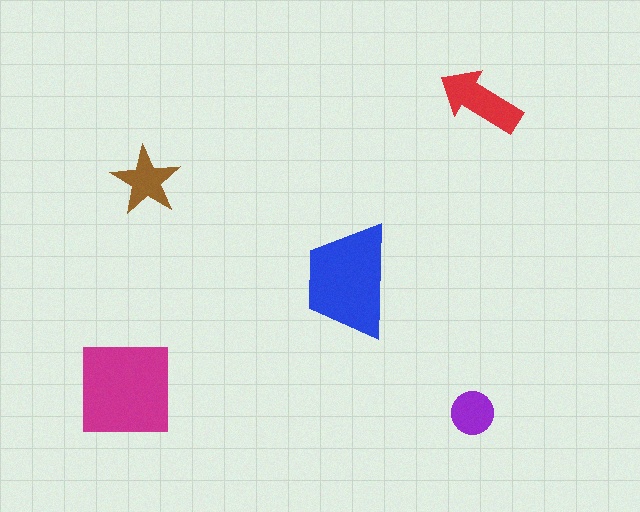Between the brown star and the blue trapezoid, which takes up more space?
The blue trapezoid.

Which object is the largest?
The magenta square.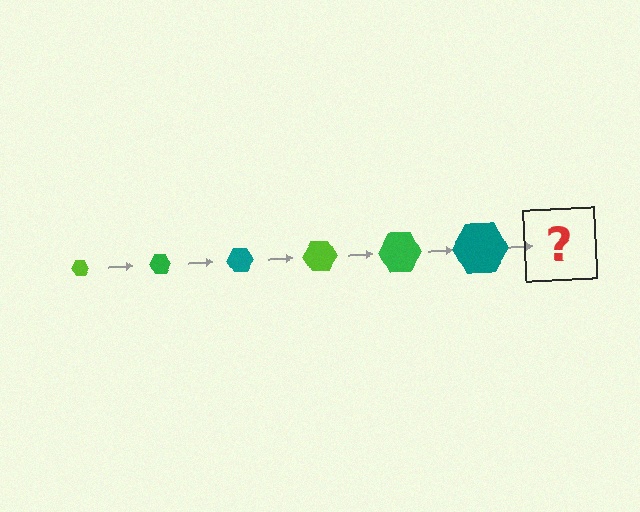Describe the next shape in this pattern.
It should be a lime hexagon, larger than the previous one.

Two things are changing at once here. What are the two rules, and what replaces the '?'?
The two rules are that the hexagon grows larger each step and the color cycles through lime, green, and teal. The '?' should be a lime hexagon, larger than the previous one.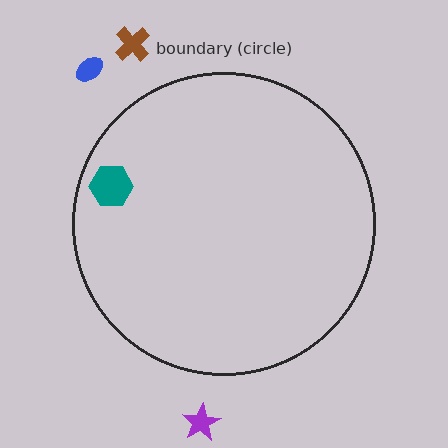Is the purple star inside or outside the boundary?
Outside.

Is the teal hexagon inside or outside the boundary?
Inside.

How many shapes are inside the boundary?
1 inside, 3 outside.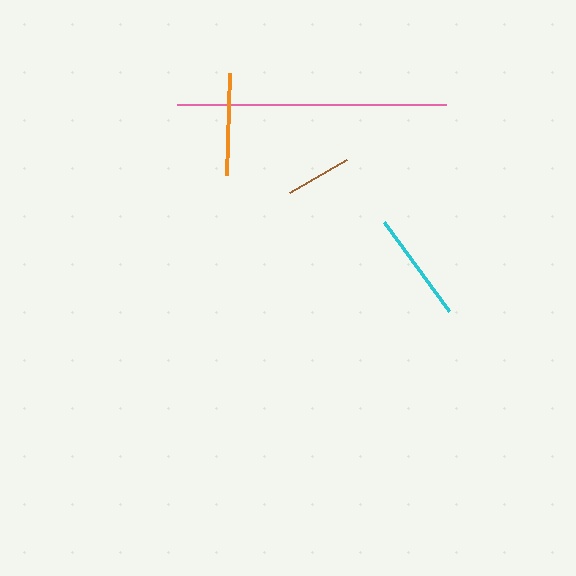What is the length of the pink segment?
The pink segment is approximately 269 pixels long.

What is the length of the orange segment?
The orange segment is approximately 102 pixels long.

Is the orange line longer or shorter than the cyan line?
The cyan line is longer than the orange line.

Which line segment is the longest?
The pink line is the longest at approximately 269 pixels.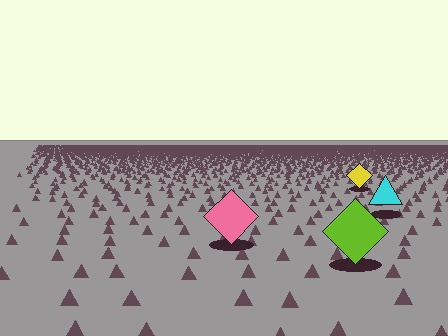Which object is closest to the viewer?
The lime diamond is closest. The texture marks near it are larger and more spread out.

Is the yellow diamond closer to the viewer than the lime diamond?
No. The lime diamond is closer — you can tell from the texture gradient: the ground texture is coarser near it.